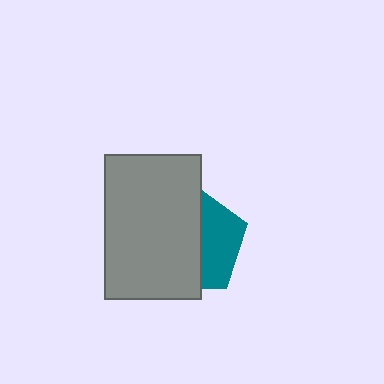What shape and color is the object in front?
The object in front is a gray rectangle.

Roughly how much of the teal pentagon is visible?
A small part of it is visible (roughly 39%).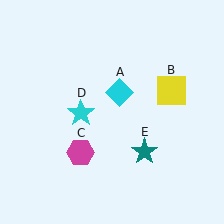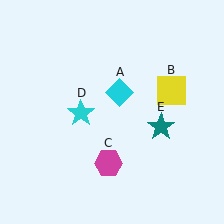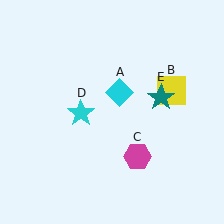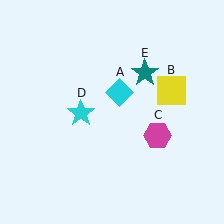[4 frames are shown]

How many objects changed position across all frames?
2 objects changed position: magenta hexagon (object C), teal star (object E).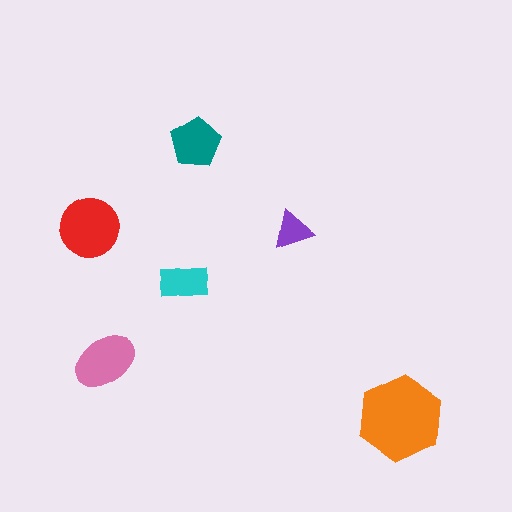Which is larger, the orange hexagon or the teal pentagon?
The orange hexagon.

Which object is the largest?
The orange hexagon.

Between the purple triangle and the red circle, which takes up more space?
The red circle.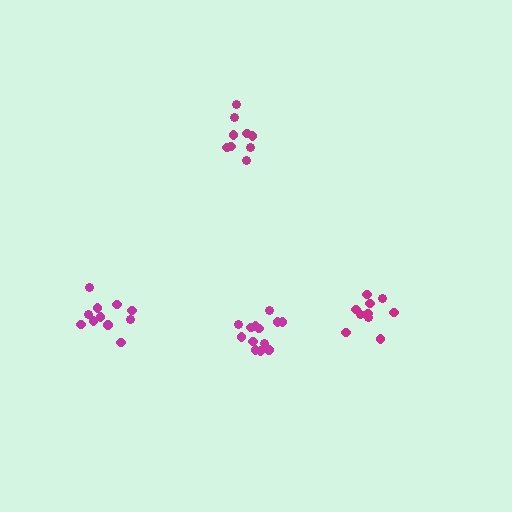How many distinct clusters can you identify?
There are 4 distinct clusters.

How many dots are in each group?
Group 1: 13 dots, Group 2: 10 dots, Group 3: 11 dots, Group 4: 10 dots (44 total).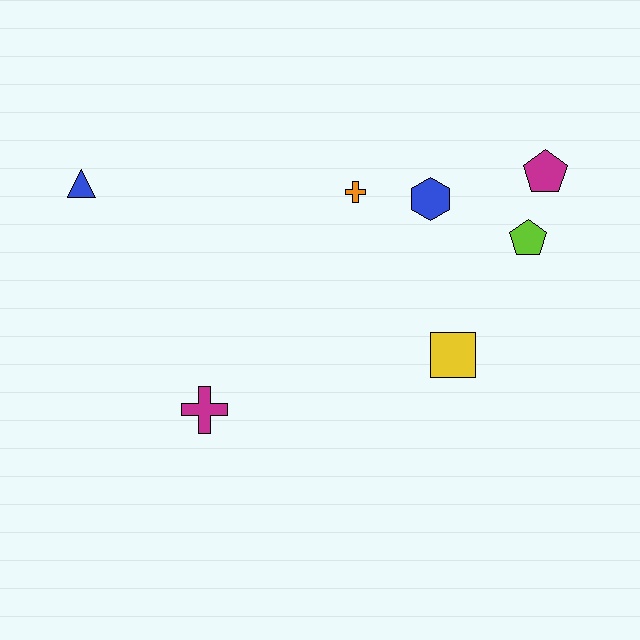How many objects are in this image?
There are 7 objects.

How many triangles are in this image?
There is 1 triangle.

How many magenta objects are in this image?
There are 2 magenta objects.